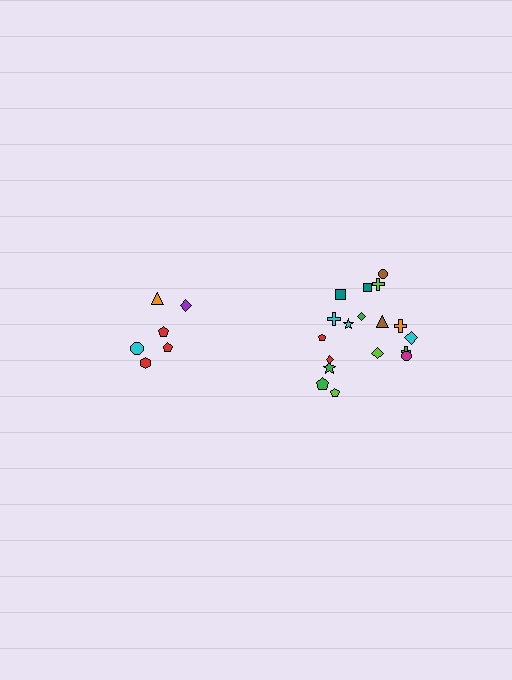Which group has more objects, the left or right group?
The right group.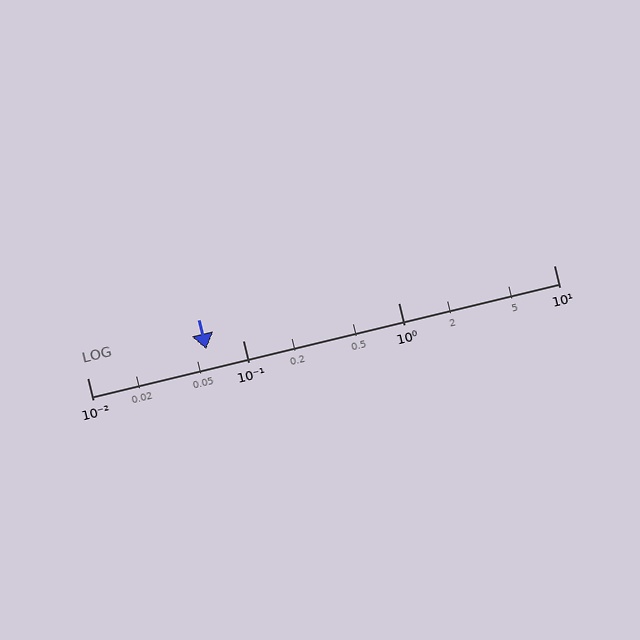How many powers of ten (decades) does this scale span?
The scale spans 3 decades, from 0.01 to 10.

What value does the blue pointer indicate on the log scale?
The pointer indicates approximately 0.058.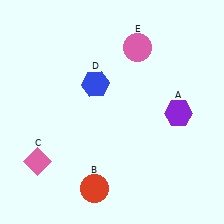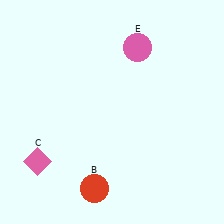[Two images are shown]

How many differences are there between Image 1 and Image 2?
There are 2 differences between the two images.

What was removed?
The blue hexagon (D), the purple hexagon (A) were removed in Image 2.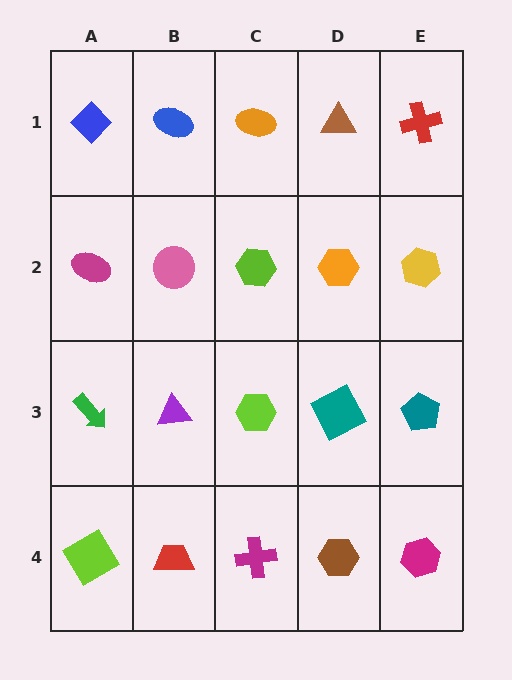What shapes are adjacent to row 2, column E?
A red cross (row 1, column E), a teal pentagon (row 3, column E), an orange hexagon (row 2, column D).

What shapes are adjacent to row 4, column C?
A lime hexagon (row 3, column C), a red trapezoid (row 4, column B), a brown hexagon (row 4, column D).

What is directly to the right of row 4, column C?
A brown hexagon.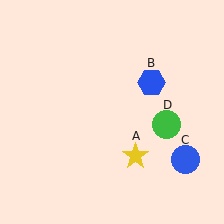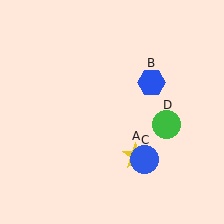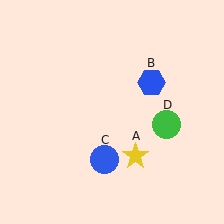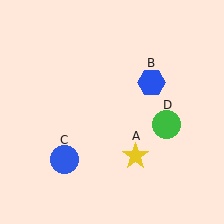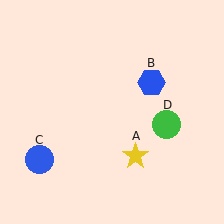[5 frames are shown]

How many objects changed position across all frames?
1 object changed position: blue circle (object C).